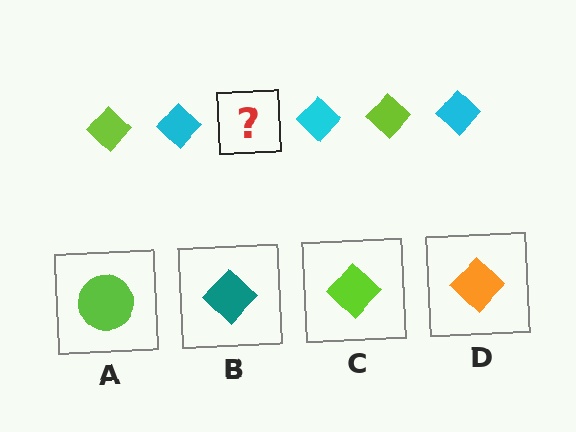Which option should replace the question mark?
Option C.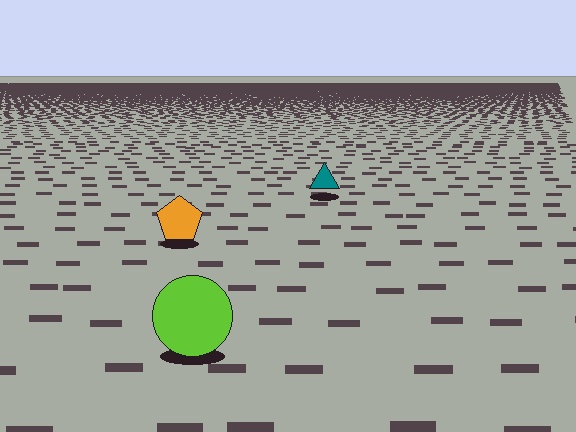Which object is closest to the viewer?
The lime circle is closest. The texture marks near it are larger and more spread out.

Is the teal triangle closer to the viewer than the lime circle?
No. The lime circle is closer — you can tell from the texture gradient: the ground texture is coarser near it.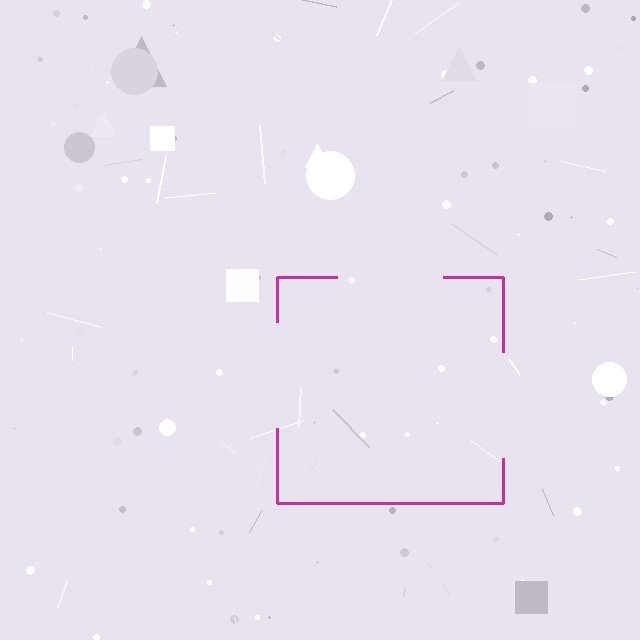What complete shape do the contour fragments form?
The contour fragments form a square.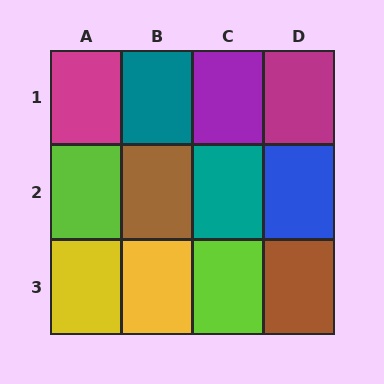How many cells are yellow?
2 cells are yellow.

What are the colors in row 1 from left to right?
Magenta, teal, purple, magenta.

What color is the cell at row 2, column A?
Lime.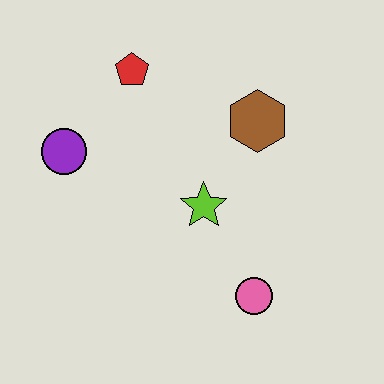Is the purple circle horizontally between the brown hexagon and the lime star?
No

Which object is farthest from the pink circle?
The red pentagon is farthest from the pink circle.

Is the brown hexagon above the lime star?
Yes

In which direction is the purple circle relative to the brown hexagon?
The purple circle is to the left of the brown hexagon.